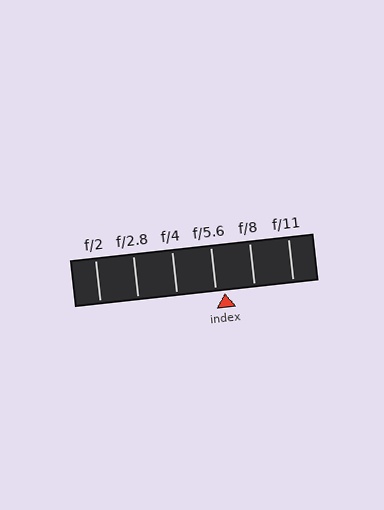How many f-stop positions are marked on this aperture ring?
There are 6 f-stop positions marked.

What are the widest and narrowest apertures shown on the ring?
The widest aperture shown is f/2 and the narrowest is f/11.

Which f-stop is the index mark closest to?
The index mark is closest to f/5.6.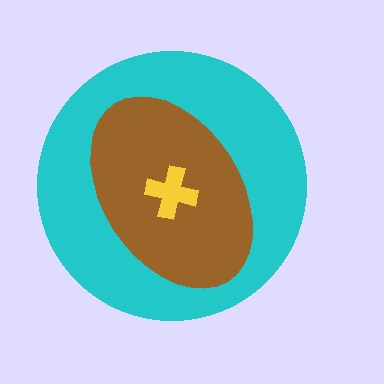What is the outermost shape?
The cyan circle.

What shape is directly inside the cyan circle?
The brown ellipse.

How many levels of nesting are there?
3.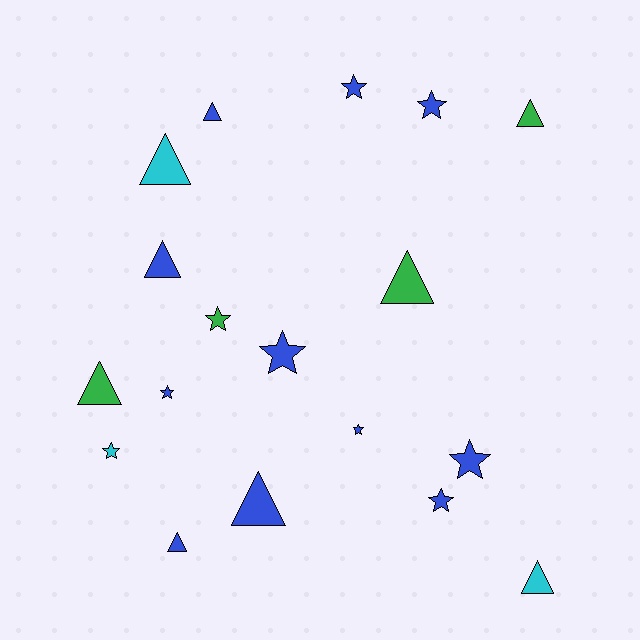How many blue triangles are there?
There are 4 blue triangles.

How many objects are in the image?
There are 18 objects.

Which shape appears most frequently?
Triangle, with 9 objects.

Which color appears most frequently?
Blue, with 11 objects.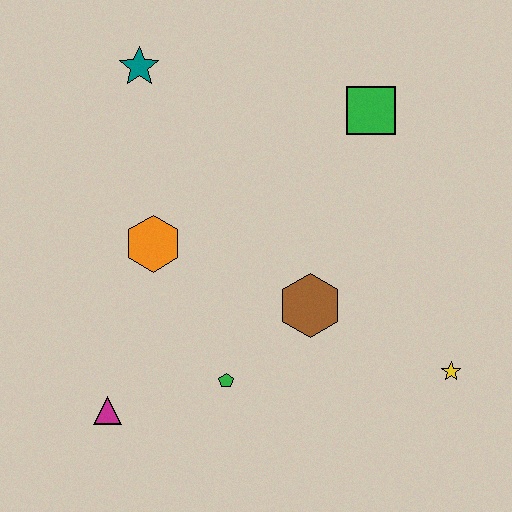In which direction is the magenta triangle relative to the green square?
The magenta triangle is below the green square.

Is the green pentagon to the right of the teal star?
Yes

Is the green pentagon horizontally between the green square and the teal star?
Yes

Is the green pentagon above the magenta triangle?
Yes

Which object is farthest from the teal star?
The yellow star is farthest from the teal star.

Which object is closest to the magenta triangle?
The green pentagon is closest to the magenta triangle.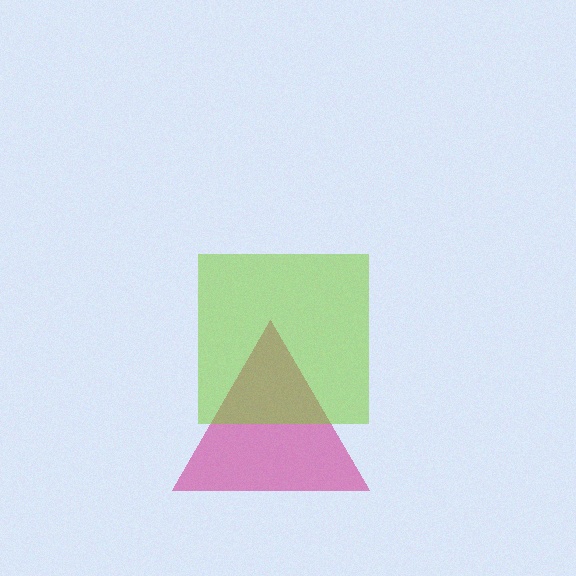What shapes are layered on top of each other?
The layered shapes are: a magenta triangle, a lime square.